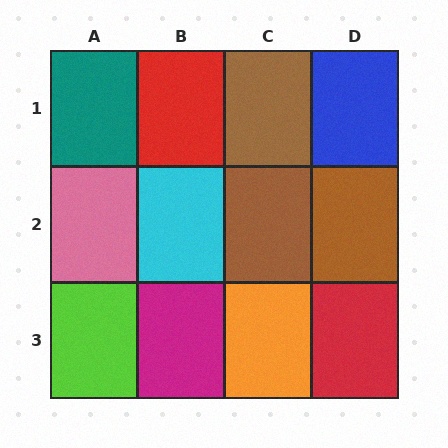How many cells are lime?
1 cell is lime.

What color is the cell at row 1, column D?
Blue.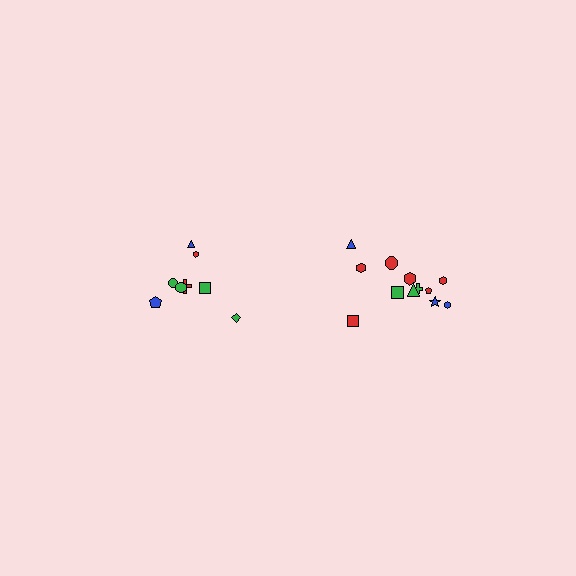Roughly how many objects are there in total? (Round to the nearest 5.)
Roughly 20 objects in total.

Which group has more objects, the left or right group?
The right group.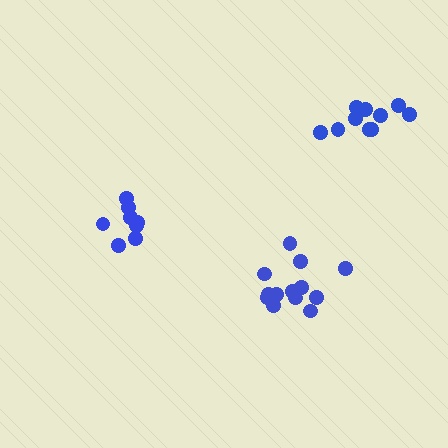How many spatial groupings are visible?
There are 3 spatial groupings.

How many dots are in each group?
Group 1: 10 dots, Group 2: 9 dots, Group 3: 13 dots (32 total).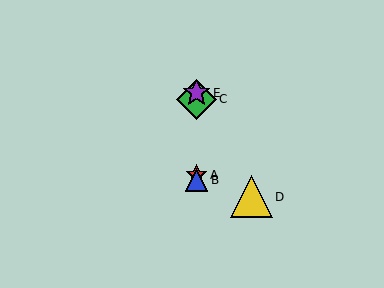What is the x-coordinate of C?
Object C is at x≈197.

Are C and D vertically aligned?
No, C is at x≈197 and D is at x≈251.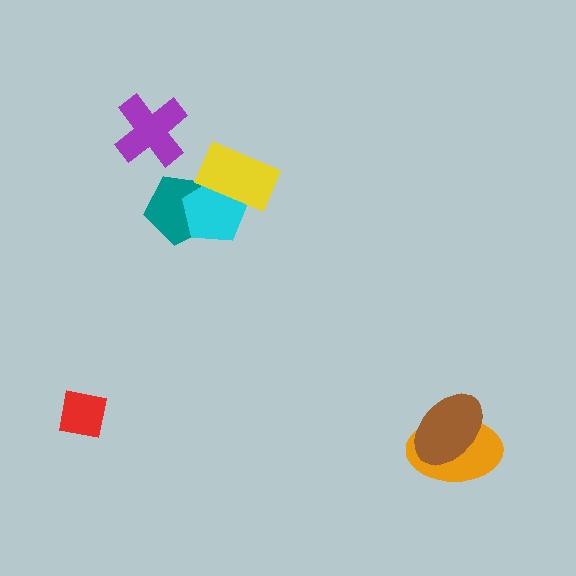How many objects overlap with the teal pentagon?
2 objects overlap with the teal pentagon.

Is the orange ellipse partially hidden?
Yes, it is partially covered by another shape.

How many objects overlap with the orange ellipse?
1 object overlaps with the orange ellipse.